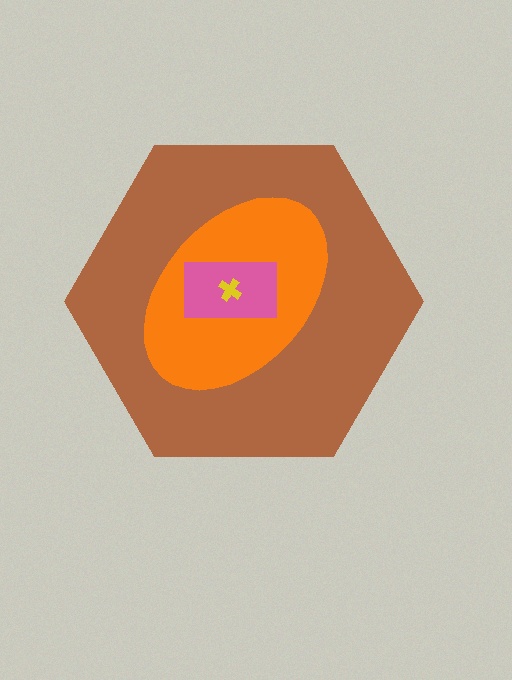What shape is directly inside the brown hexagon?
The orange ellipse.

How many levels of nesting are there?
4.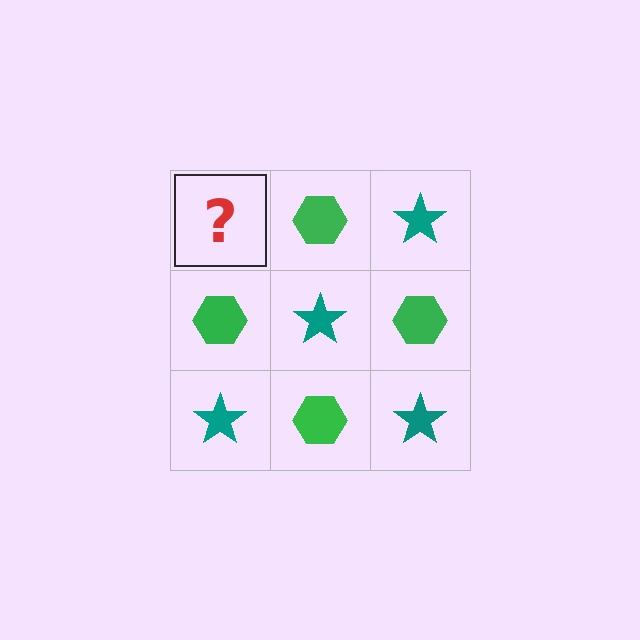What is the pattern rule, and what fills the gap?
The rule is that it alternates teal star and green hexagon in a checkerboard pattern. The gap should be filled with a teal star.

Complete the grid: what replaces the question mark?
The question mark should be replaced with a teal star.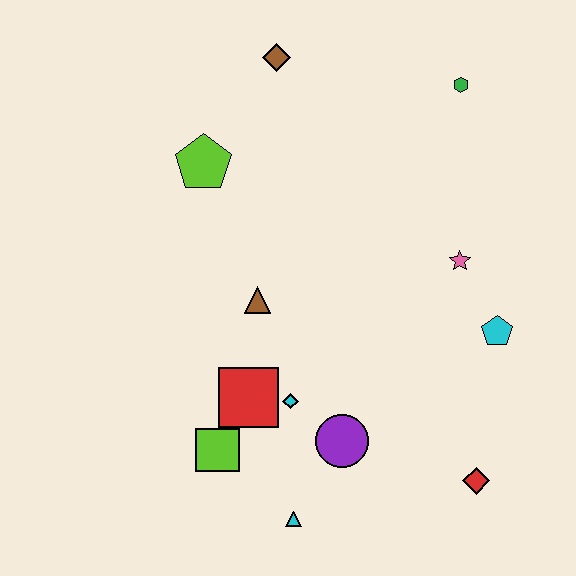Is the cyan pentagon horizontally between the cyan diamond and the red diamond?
No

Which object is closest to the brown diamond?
The lime pentagon is closest to the brown diamond.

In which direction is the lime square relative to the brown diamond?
The lime square is below the brown diamond.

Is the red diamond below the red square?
Yes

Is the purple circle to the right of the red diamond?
No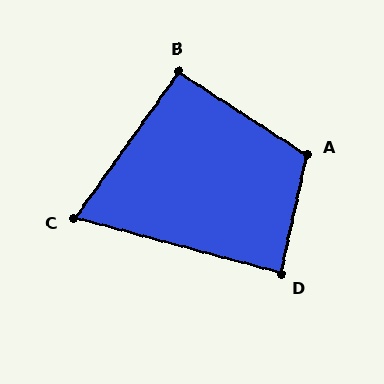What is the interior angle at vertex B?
Approximately 92 degrees (approximately right).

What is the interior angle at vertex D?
Approximately 88 degrees (approximately right).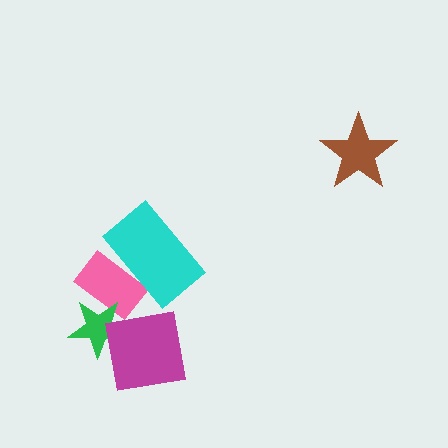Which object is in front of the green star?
The magenta square is in front of the green star.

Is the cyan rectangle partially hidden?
No, no other shape covers it.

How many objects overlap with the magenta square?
1 object overlaps with the magenta square.